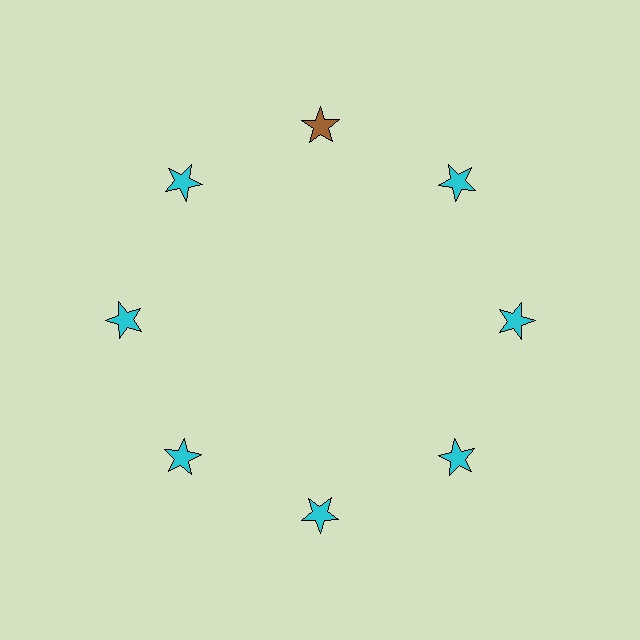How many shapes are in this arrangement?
There are 8 shapes arranged in a ring pattern.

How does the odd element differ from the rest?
It has a different color: brown instead of cyan.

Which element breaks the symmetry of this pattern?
The brown star at roughly the 12 o'clock position breaks the symmetry. All other shapes are cyan stars.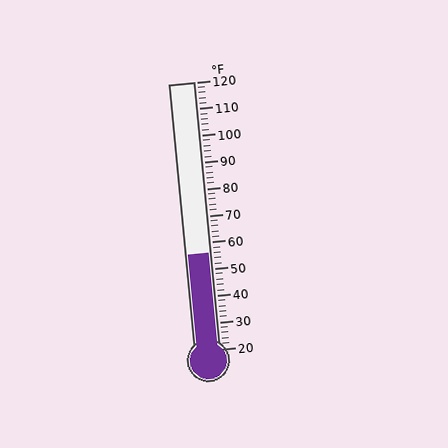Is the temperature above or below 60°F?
The temperature is below 60°F.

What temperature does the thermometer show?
The thermometer shows approximately 56°F.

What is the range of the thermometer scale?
The thermometer scale ranges from 20°F to 120°F.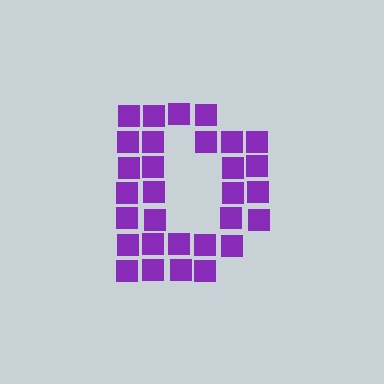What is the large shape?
The large shape is the letter D.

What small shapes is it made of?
It is made of small squares.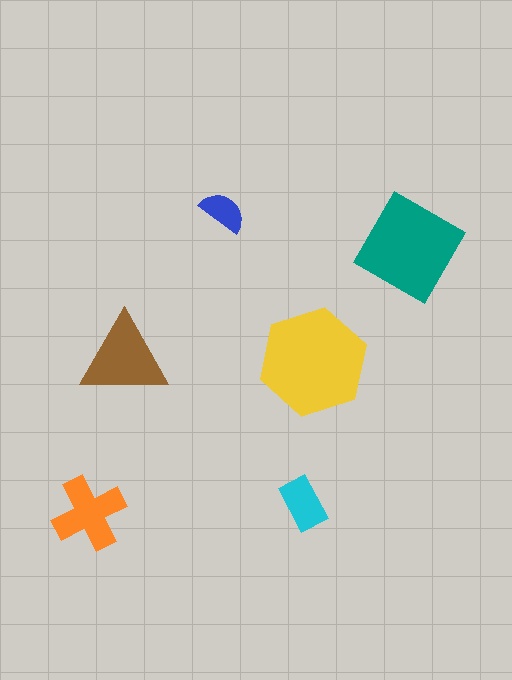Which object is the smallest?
The blue semicircle.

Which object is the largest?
The yellow hexagon.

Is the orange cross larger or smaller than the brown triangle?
Smaller.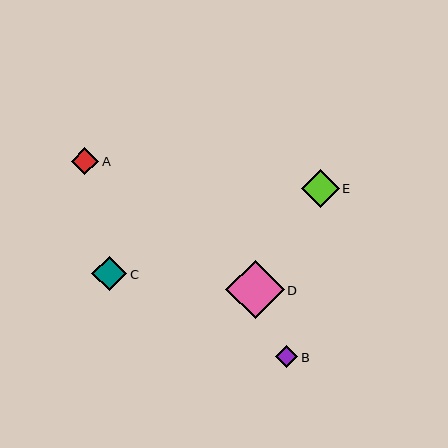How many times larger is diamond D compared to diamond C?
Diamond D is approximately 1.7 times the size of diamond C.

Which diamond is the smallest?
Diamond B is the smallest with a size of approximately 22 pixels.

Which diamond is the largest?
Diamond D is the largest with a size of approximately 58 pixels.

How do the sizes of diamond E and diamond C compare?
Diamond E and diamond C are approximately the same size.